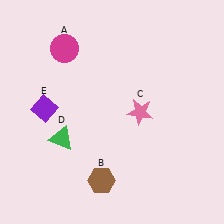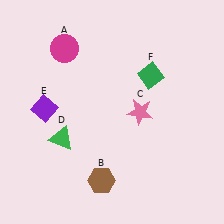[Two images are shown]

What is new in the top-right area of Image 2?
A green diamond (F) was added in the top-right area of Image 2.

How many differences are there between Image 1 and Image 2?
There is 1 difference between the two images.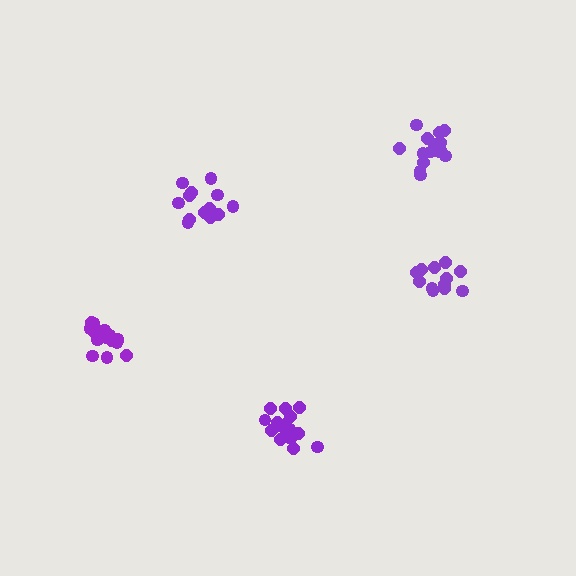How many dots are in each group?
Group 1: 12 dots, Group 2: 16 dots, Group 3: 16 dots, Group 4: 13 dots, Group 5: 17 dots (74 total).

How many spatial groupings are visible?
There are 5 spatial groupings.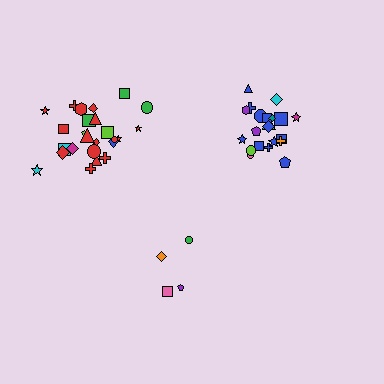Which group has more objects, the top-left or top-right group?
The top-left group.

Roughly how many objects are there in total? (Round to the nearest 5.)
Roughly 50 objects in total.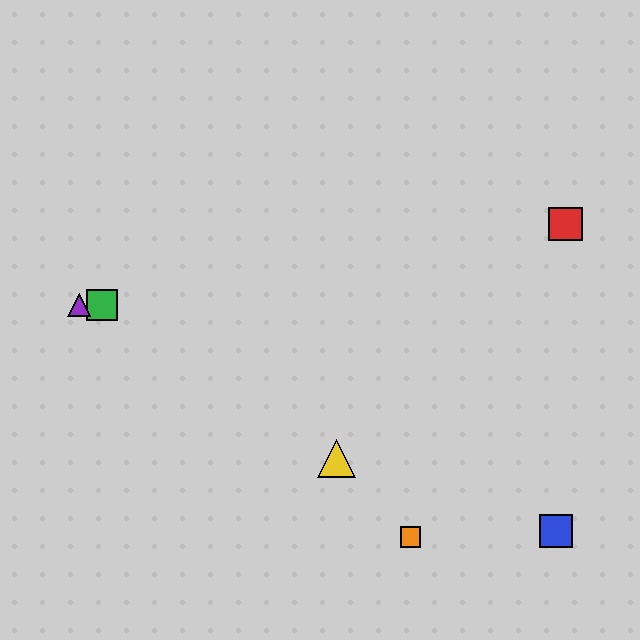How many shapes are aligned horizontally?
2 shapes (the green square, the purple triangle) are aligned horizontally.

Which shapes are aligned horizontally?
The green square, the purple triangle are aligned horizontally.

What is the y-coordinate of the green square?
The green square is at y≈305.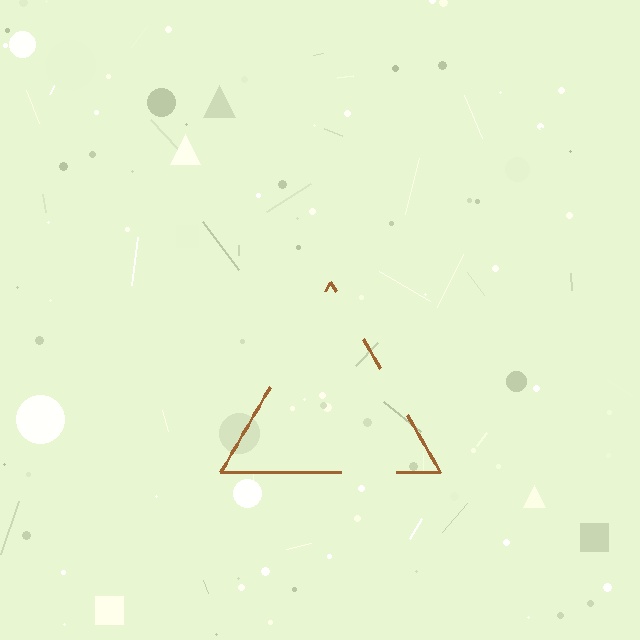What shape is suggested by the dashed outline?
The dashed outline suggests a triangle.